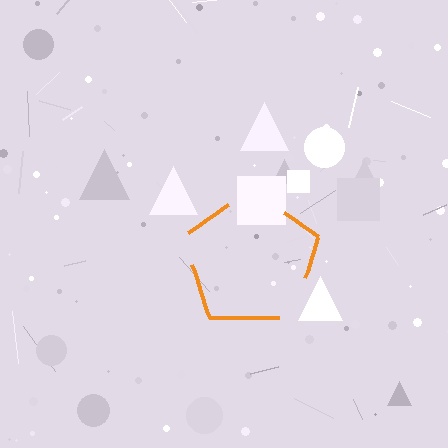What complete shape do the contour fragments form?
The contour fragments form a pentagon.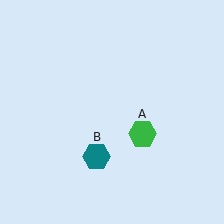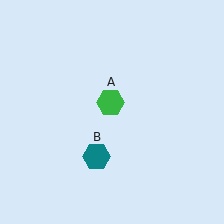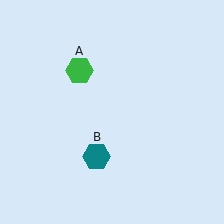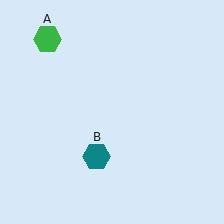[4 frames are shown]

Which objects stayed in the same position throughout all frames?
Teal hexagon (object B) remained stationary.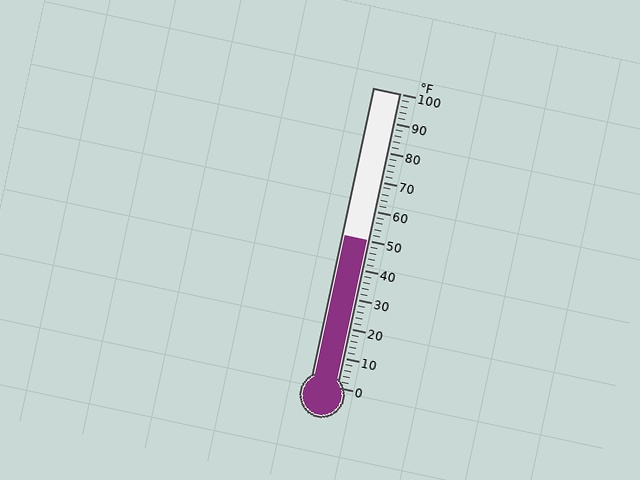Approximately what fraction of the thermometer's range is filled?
The thermometer is filled to approximately 50% of its range.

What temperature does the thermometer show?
The thermometer shows approximately 50°F.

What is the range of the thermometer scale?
The thermometer scale ranges from 0°F to 100°F.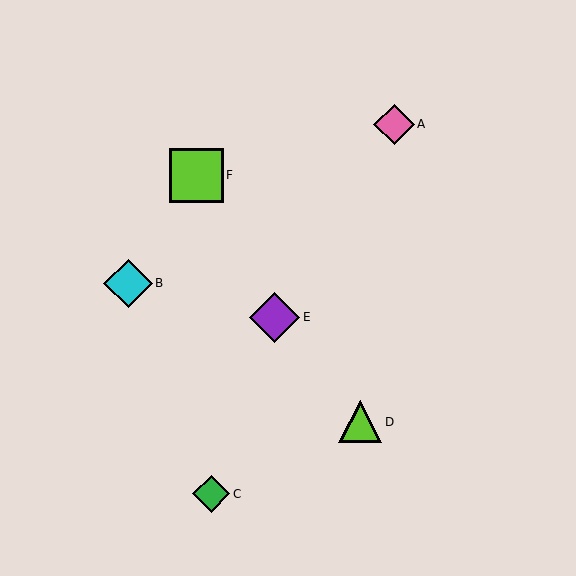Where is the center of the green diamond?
The center of the green diamond is at (211, 494).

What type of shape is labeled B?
Shape B is a cyan diamond.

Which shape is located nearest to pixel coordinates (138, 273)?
The cyan diamond (labeled B) at (128, 283) is nearest to that location.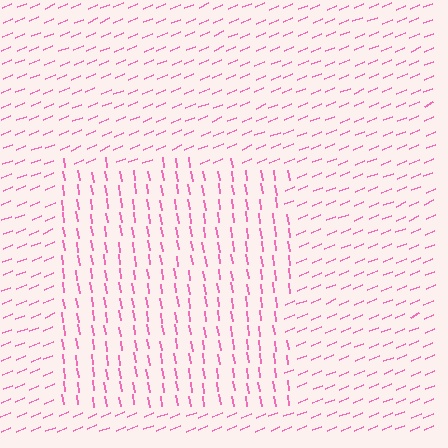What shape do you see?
I see a rectangle.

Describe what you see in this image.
The image is filled with small pink line segments. A rectangle region in the image has lines oriented differently from the surrounding lines, creating a visible texture boundary.